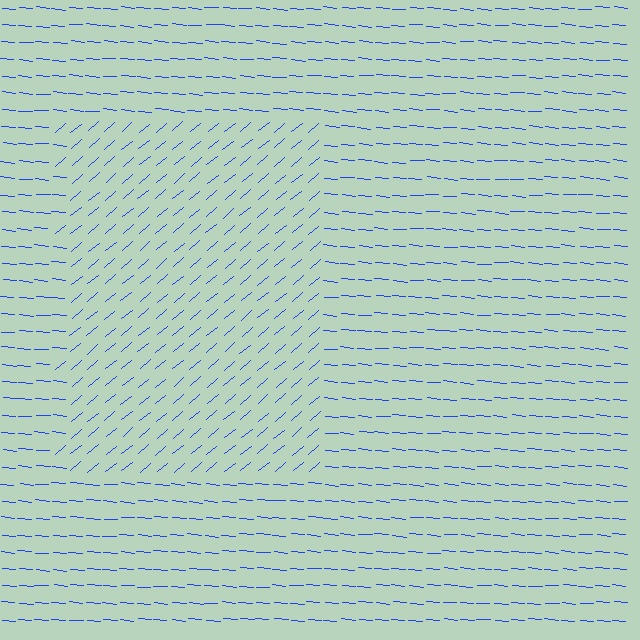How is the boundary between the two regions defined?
The boundary is defined purely by a change in line orientation (approximately 45 degrees difference). All lines are the same color and thickness.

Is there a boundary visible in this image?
Yes, there is a texture boundary formed by a change in line orientation.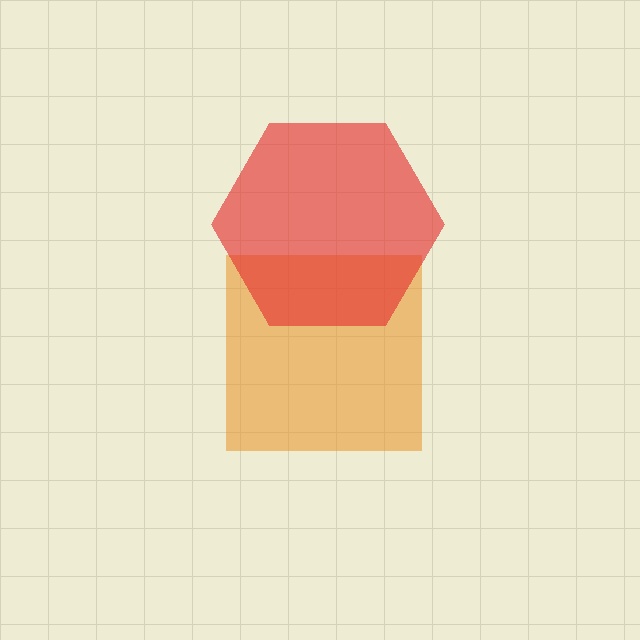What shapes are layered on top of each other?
The layered shapes are: an orange square, a red hexagon.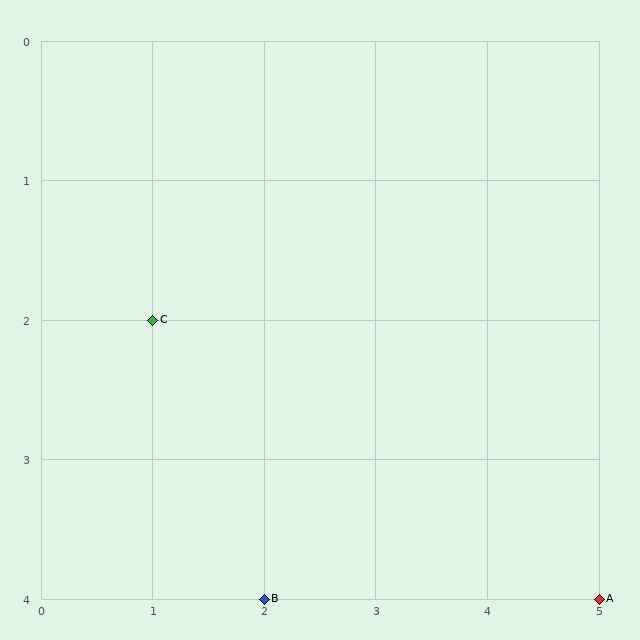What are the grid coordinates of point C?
Point C is at grid coordinates (1, 2).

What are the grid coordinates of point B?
Point B is at grid coordinates (2, 4).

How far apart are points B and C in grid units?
Points B and C are 1 column and 2 rows apart (about 2.2 grid units diagonally).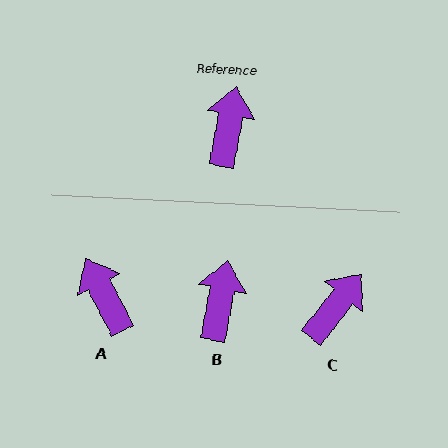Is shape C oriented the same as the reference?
No, it is off by about 27 degrees.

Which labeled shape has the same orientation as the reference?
B.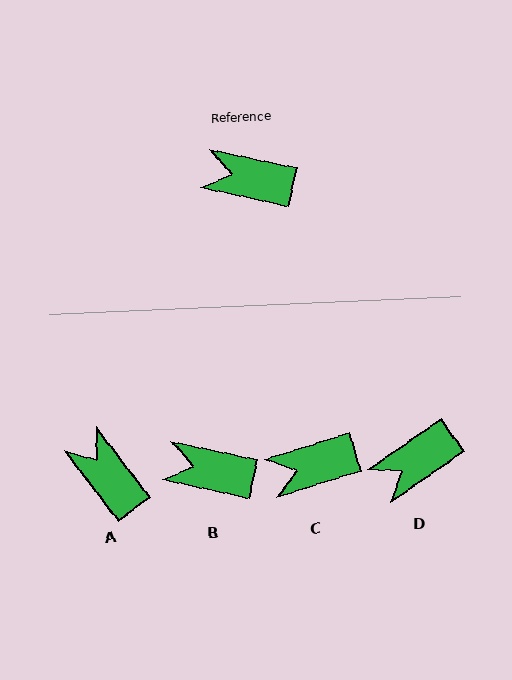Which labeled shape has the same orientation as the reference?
B.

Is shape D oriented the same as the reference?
No, it is off by about 46 degrees.